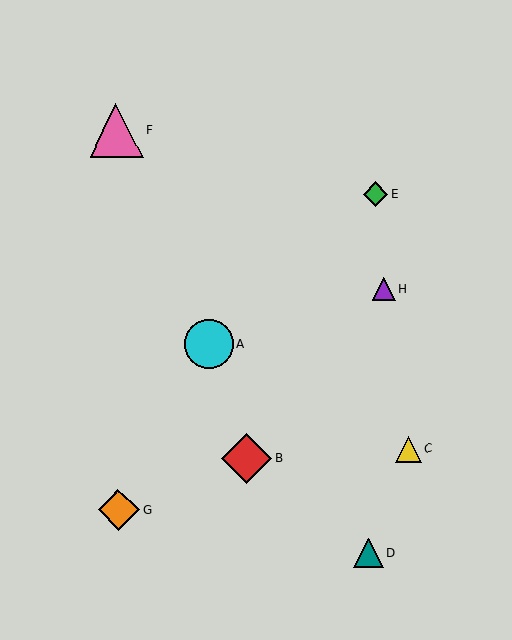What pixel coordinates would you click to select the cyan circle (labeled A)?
Click at (209, 344) to select the cyan circle A.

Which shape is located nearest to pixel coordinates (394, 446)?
The yellow triangle (labeled C) at (409, 449) is nearest to that location.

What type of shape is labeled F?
Shape F is a pink triangle.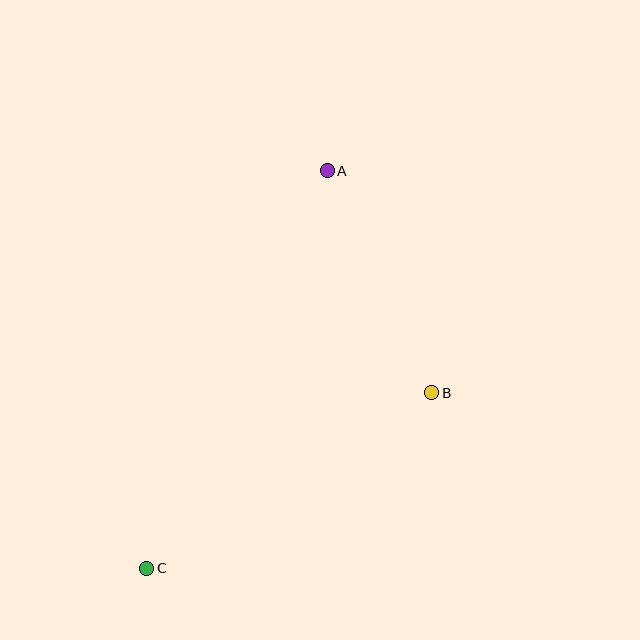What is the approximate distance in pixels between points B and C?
The distance between B and C is approximately 334 pixels.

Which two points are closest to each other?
Points A and B are closest to each other.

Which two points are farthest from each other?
Points A and C are farthest from each other.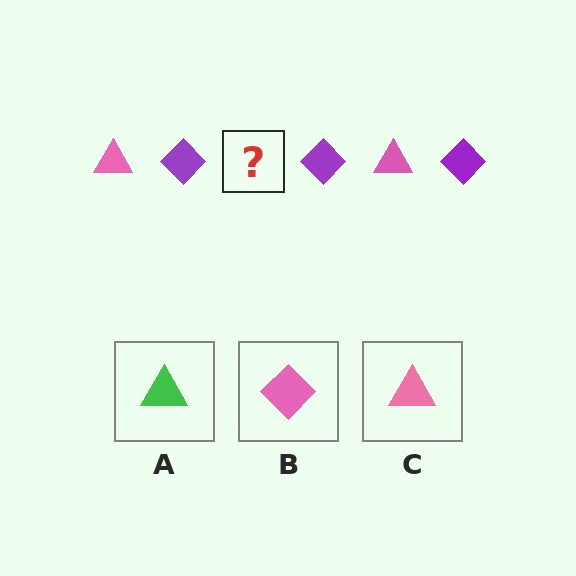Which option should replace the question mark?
Option C.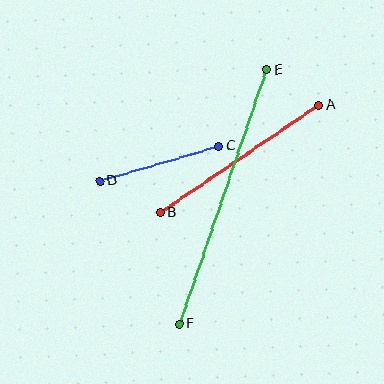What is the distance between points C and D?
The distance is approximately 125 pixels.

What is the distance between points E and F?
The distance is approximately 269 pixels.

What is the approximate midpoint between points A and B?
The midpoint is at approximately (239, 159) pixels.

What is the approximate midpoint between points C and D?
The midpoint is at approximately (159, 164) pixels.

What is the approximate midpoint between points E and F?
The midpoint is at approximately (223, 197) pixels.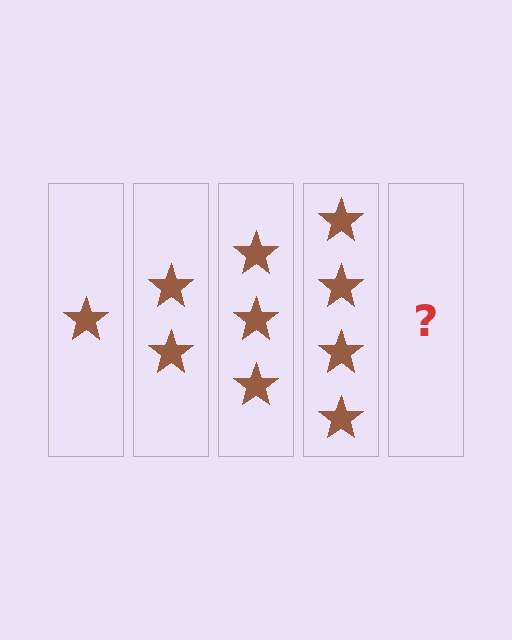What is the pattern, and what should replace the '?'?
The pattern is that each step adds one more star. The '?' should be 5 stars.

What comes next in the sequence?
The next element should be 5 stars.